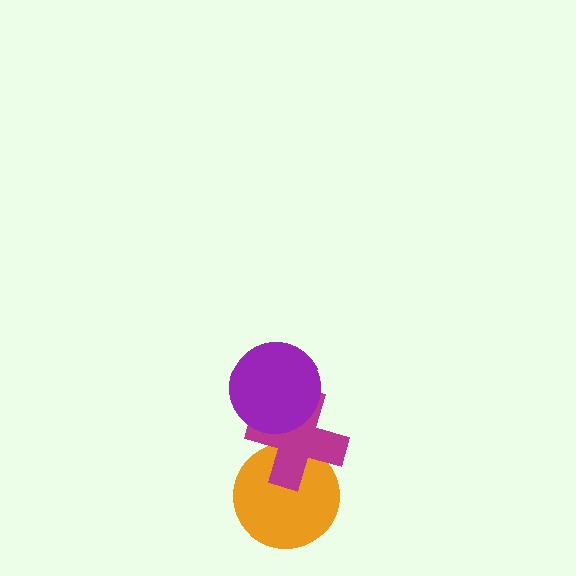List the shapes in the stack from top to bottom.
From top to bottom: the purple circle, the magenta cross, the orange circle.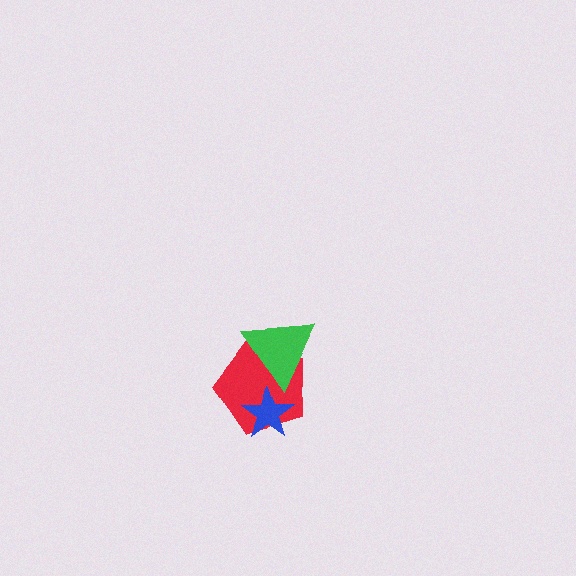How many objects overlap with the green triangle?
1 object overlaps with the green triangle.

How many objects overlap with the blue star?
1 object overlaps with the blue star.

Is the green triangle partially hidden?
No, no other shape covers it.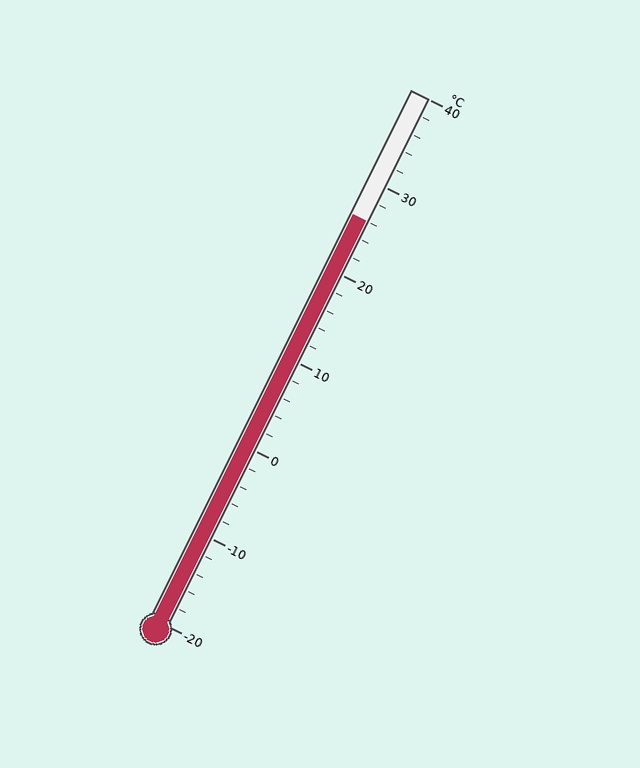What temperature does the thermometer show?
The thermometer shows approximately 26°C.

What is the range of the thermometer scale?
The thermometer scale ranges from -20°C to 40°C.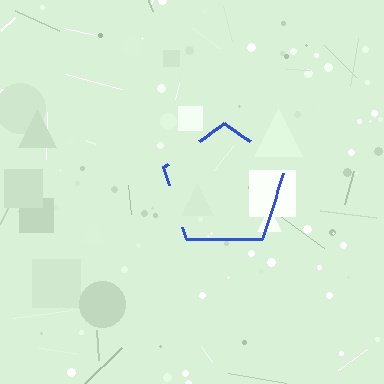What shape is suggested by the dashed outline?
The dashed outline suggests a pentagon.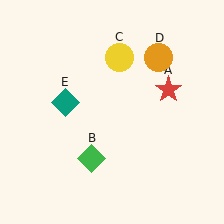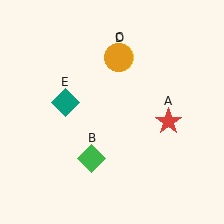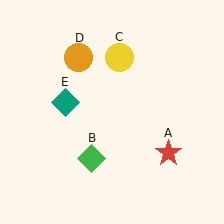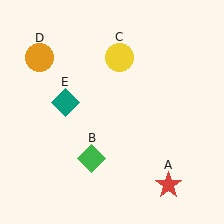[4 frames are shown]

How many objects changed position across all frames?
2 objects changed position: red star (object A), orange circle (object D).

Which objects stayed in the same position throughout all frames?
Green diamond (object B) and yellow circle (object C) and teal diamond (object E) remained stationary.